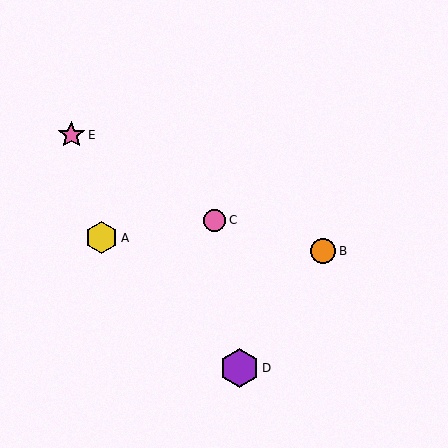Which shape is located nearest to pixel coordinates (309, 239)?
The orange circle (labeled B) at (323, 251) is nearest to that location.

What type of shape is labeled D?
Shape D is a purple hexagon.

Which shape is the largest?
The purple hexagon (labeled D) is the largest.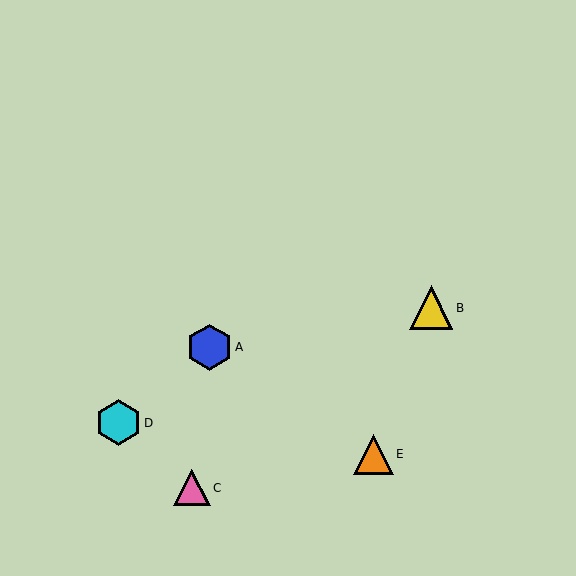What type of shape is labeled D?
Shape D is a cyan hexagon.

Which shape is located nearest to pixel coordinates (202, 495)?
The pink triangle (labeled C) at (192, 488) is nearest to that location.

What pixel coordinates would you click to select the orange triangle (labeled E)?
Click at (373, 454) to select the orange triangle E.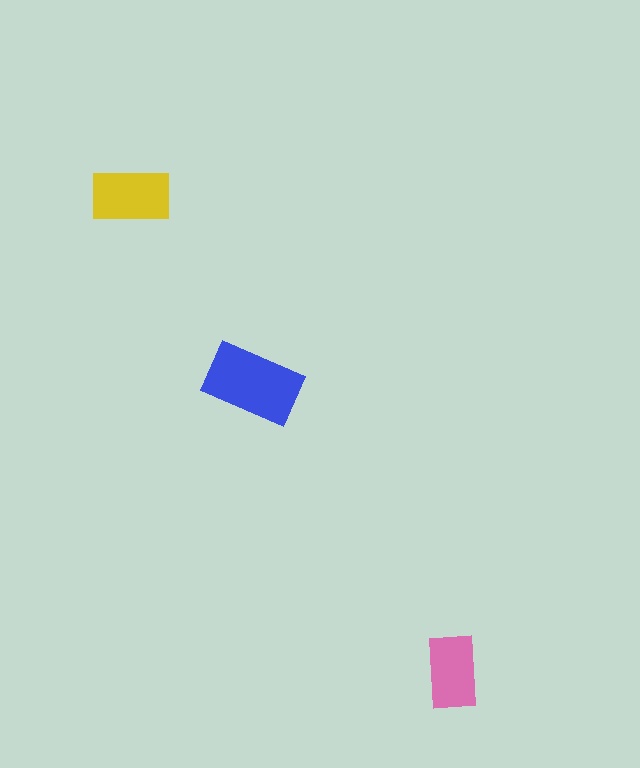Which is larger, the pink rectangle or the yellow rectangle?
The yellow one.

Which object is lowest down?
The pink rectangle is bottommost.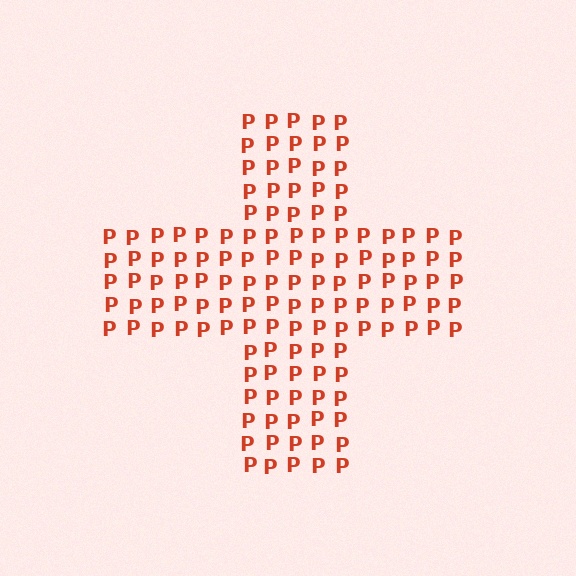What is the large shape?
The large shape is a cross.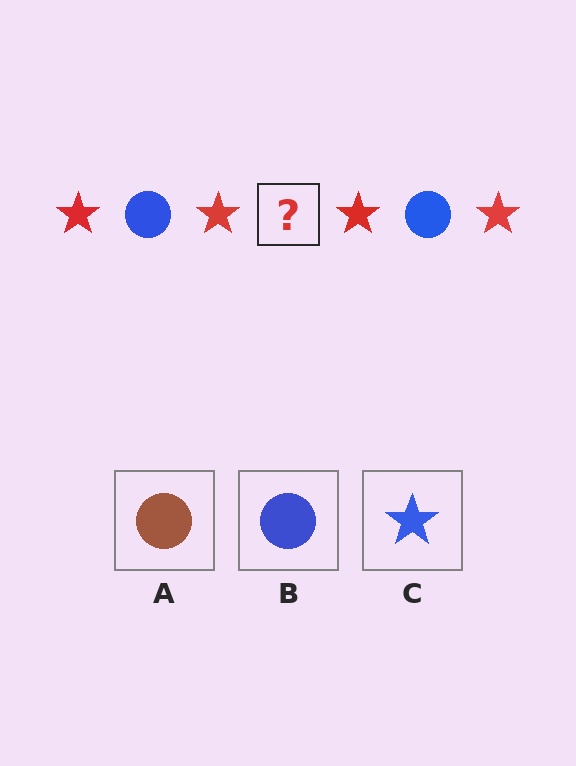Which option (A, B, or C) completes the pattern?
B.